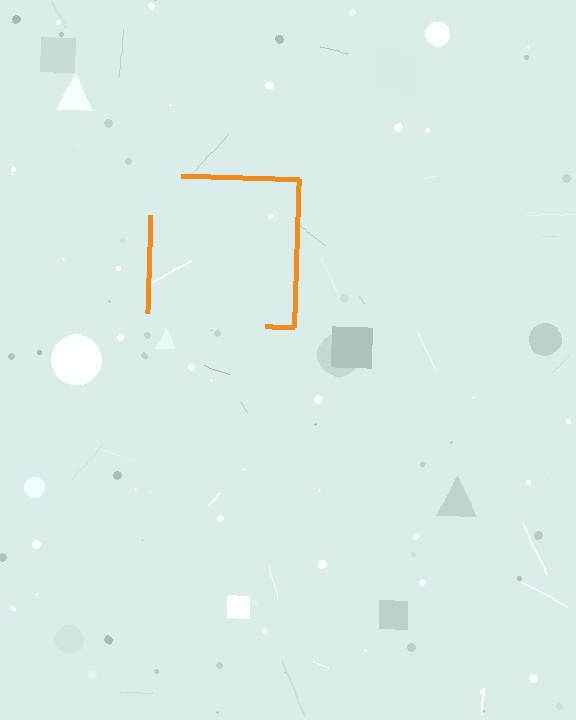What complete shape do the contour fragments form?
The contour fragments form a square.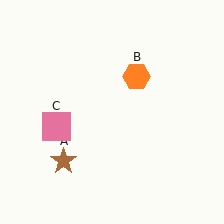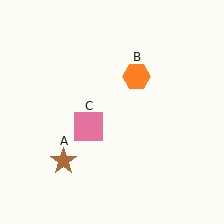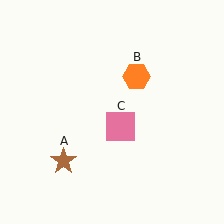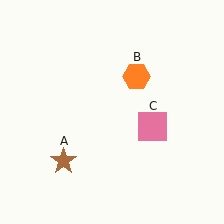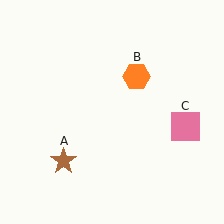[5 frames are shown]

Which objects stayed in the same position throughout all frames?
Brown star (object A) and orange hexagon (object B) remained stationary.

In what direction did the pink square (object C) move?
The pink square (object C) moved right.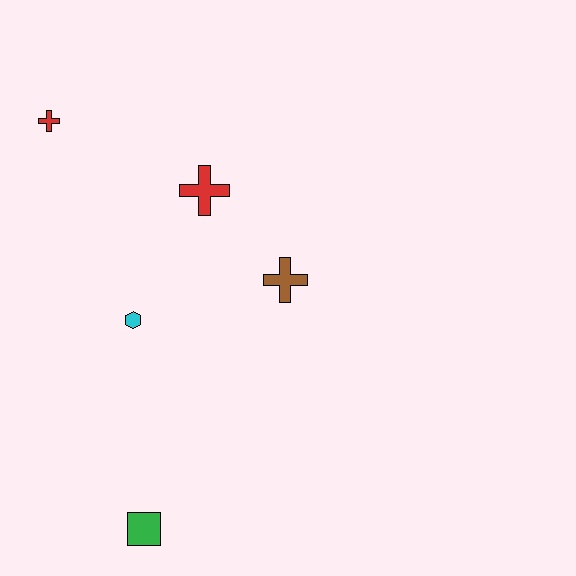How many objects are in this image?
There are 5 objects.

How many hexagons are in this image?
There is 1 hexagon.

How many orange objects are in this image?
There are no orange objects.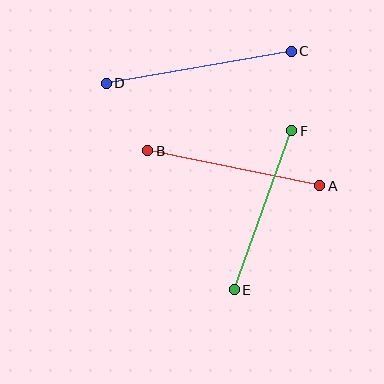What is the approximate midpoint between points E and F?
The midpoint is at approximately (263, 210) pixels.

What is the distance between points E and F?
The distance is approximately 169 pixels.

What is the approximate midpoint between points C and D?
The midpoint is at approximately (199, 67) pixels.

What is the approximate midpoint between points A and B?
The midpoint is at approximately (234, 168) pixels.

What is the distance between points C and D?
The distance is approximately 188 pixels.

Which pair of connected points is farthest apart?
Points C and D are farthest apart.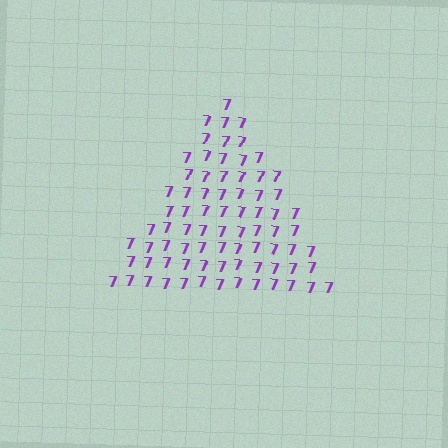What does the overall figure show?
The overall figure shows a triangle.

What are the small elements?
The small elements are digit 7's.